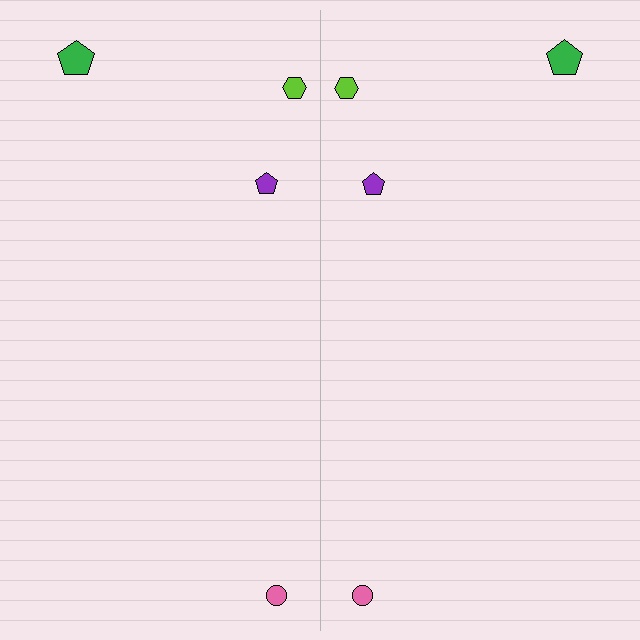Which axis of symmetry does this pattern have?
The pattern has a vertical axis of symmetry running through the center of the image.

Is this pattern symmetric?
Yes, this pattern has bilateral (reflection) symmetry.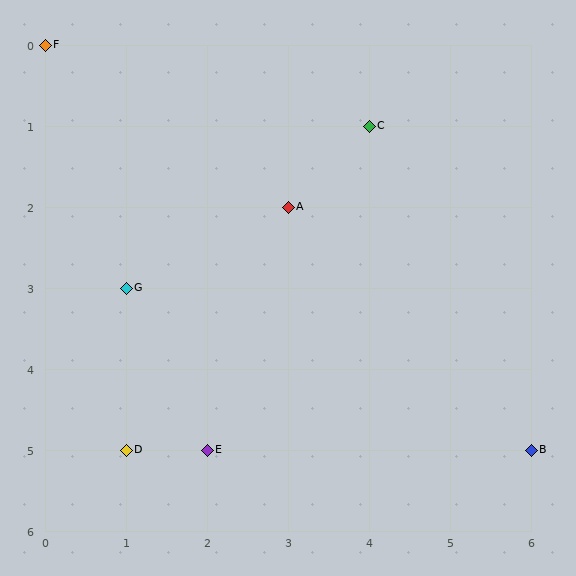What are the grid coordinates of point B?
Point B is at grid coordinates (6, 5).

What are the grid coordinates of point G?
Point G is at grid coordinates (1, 3).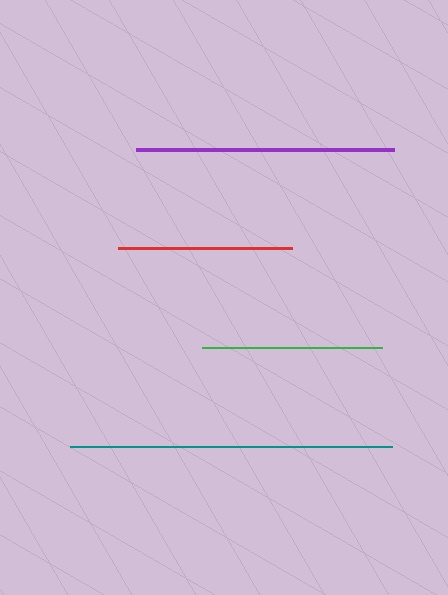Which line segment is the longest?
The teal line is the longest at approximately 322 pixels.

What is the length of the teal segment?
The teal segment is approximately 322 pixels long.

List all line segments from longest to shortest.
From longest to shortest: teal, purple, green, red.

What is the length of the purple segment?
The purple segment is approximately 257 pixels long.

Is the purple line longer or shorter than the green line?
The purple line is longer than the green line.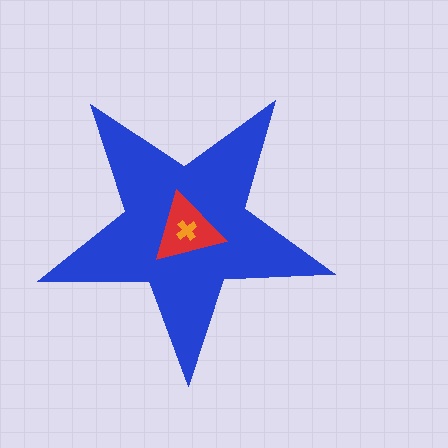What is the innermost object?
The orange cross.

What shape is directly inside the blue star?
The red triangle.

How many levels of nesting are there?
3.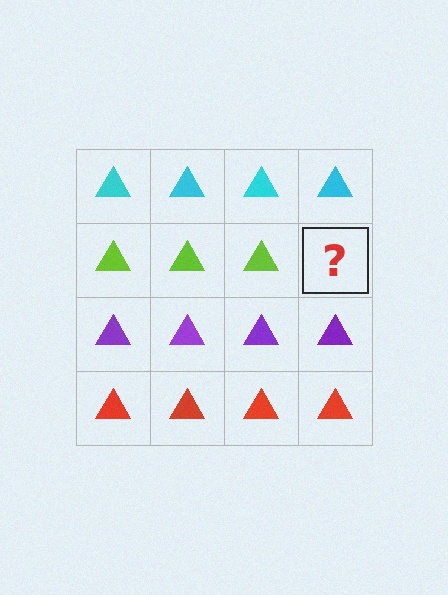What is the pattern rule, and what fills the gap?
The rule is that each row has a consistent color. The gap should be filled with a lime triangle.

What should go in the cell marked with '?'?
The missing cell should contain a lime triangle.